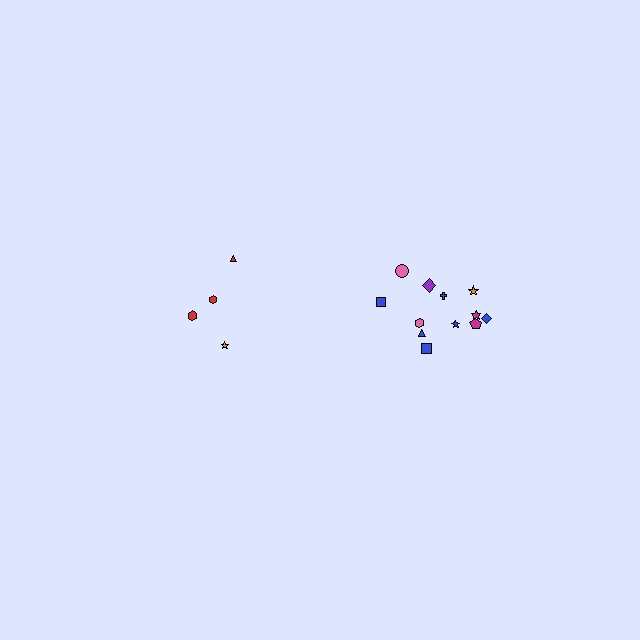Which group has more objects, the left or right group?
The right group.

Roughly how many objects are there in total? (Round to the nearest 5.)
Roughly 15 objects in total.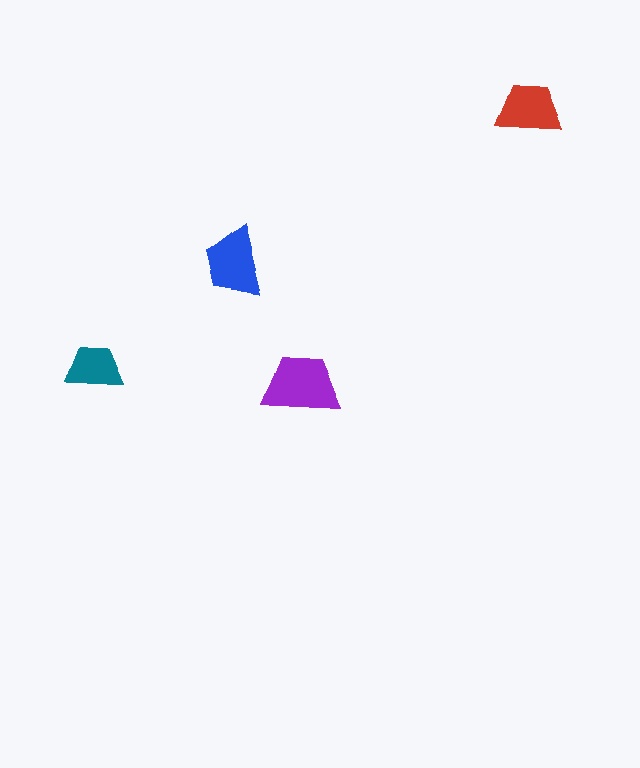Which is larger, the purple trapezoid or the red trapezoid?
The purple one.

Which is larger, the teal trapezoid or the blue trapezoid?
The blue one.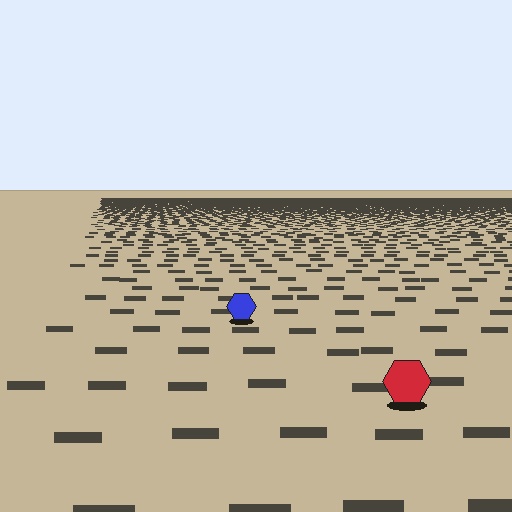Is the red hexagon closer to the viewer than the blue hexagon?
Yes. The red hexagon is closer — you can tell from the texture gradient: the ground texture is coarser near it.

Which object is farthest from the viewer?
The blue hexagon is farthest from the viewer. It appears smaller and the ground texture around it is denser.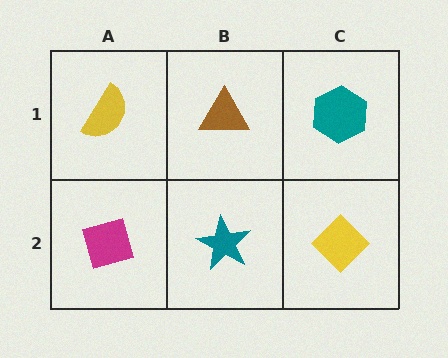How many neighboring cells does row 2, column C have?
2.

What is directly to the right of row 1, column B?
A teal hexagon.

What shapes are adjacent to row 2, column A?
A yellow semicircle (row 1, column A), a teal star (row 2, column B).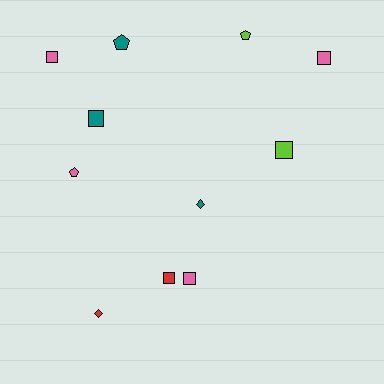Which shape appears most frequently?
Square, with 6 objects.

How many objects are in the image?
There are 11 objects.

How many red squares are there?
There is 1 red square.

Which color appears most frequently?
Pink, with 4 objects.